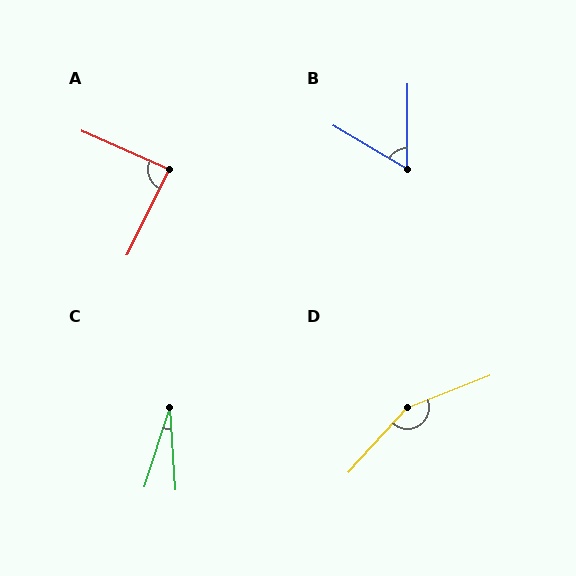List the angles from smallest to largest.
C (22°), B (60°), A (87°), D (154°).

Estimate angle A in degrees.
Approximately 87 degrees.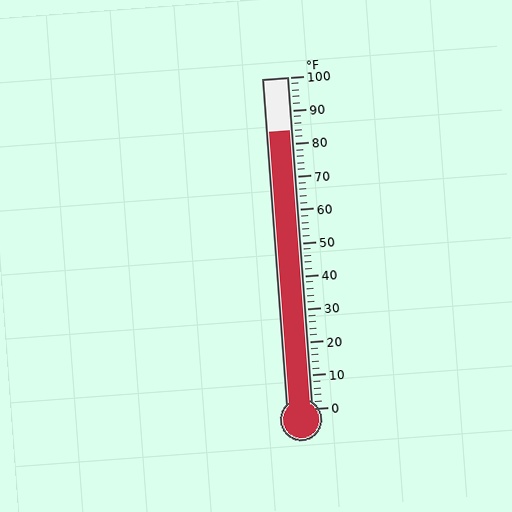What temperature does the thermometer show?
The thermometer shows approximately 84°F.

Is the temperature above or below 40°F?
The temperature is above 40°F.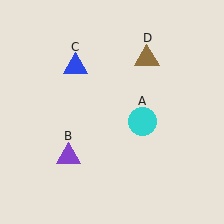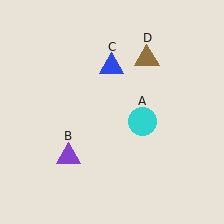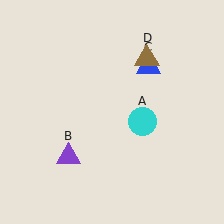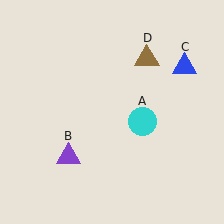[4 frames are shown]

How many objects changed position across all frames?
1 object changed position: blue triangle (object C).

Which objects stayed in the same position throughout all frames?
Cyan circle (object A) and purple triangle (object B) and brown triangle (object D) remained stationary.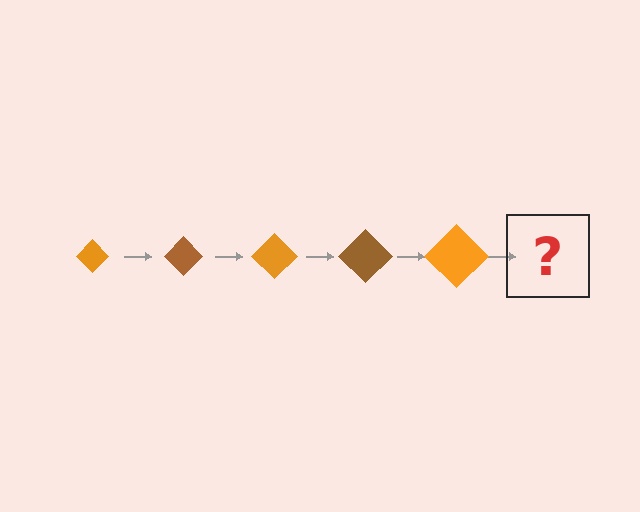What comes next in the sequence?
The next element should be a brown diamond, larger than the previous one.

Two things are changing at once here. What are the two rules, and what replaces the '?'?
The two rules are that the diamond grows larger each step and the color cycles through orange and brown. The '?' should be a brown diamond, larger than the previous one.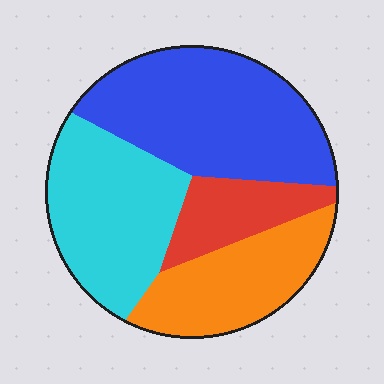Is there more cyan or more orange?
Cyan.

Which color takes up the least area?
Red, at roughly 15%.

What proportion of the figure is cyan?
Cyan covers around 30% of the figure.